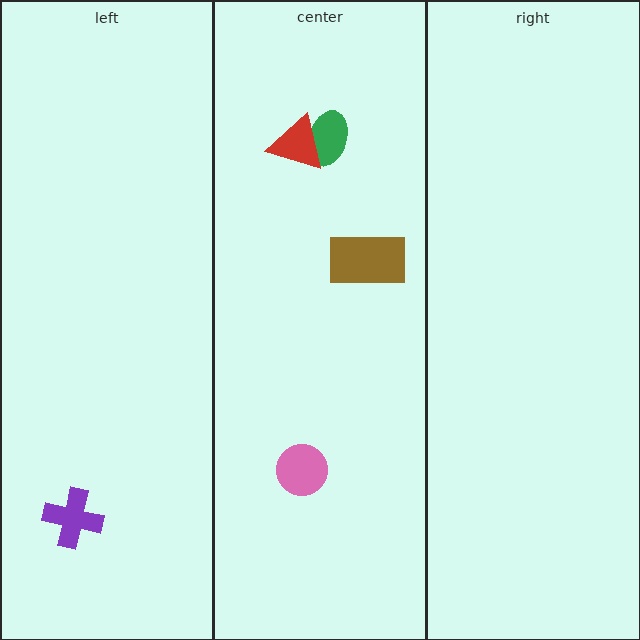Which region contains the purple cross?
The left region.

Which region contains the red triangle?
The center region.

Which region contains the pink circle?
The center region.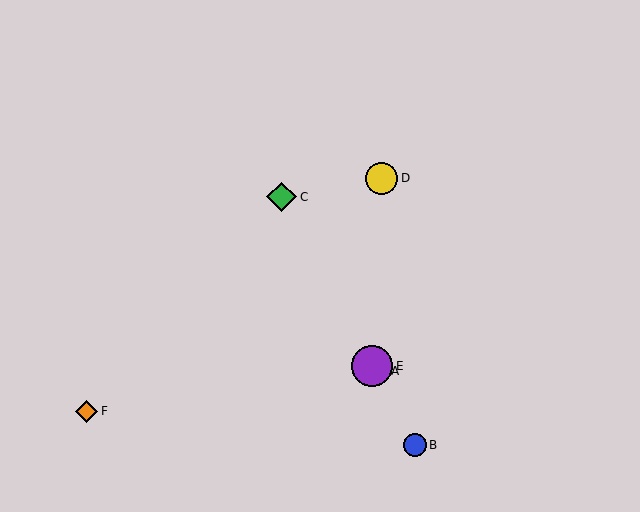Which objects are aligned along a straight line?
Objects A, B, C, E are aligned along a straight line.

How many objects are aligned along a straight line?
4 objects (A, B, C, E) are aligned along a straight line.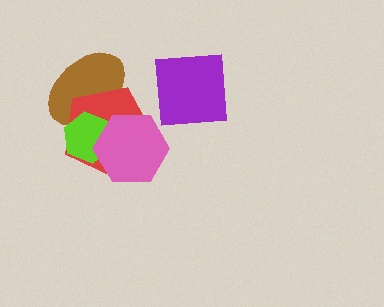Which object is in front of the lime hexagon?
The pink hexagon is in front of the lime hexagon.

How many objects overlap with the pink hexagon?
2 objects overlap with the pink hexagon.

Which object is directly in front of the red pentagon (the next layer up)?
The lime hexagon is directly in front of the red pentagon.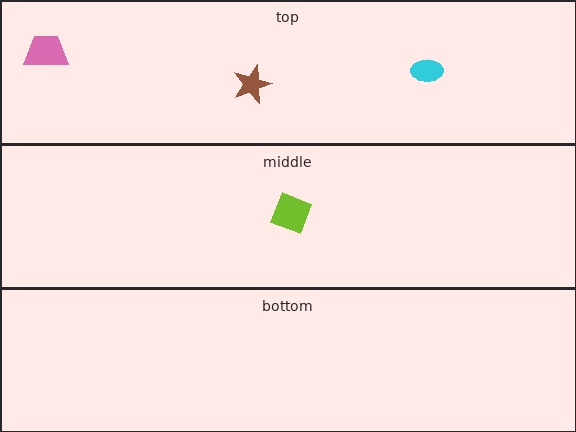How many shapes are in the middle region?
1.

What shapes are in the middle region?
The lime square.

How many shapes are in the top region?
3.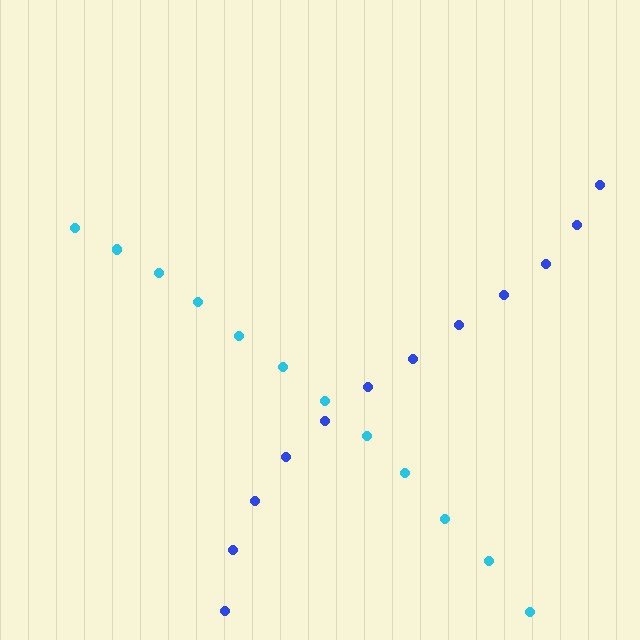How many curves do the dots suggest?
There are 2 distinct paths.